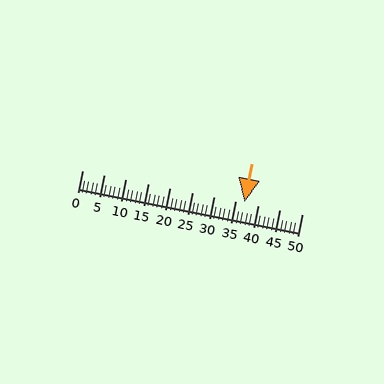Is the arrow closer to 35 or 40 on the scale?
The arrow is closer to 35.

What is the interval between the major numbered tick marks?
The major tick marks are spaced 5 units apart.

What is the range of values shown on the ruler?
The ruler shows values from 0 to 50.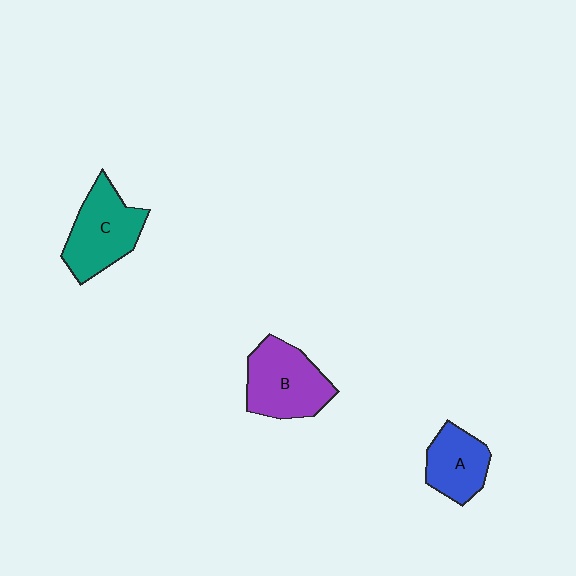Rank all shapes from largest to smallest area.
From largest to smallest: B (purple), C (teal), A (blue).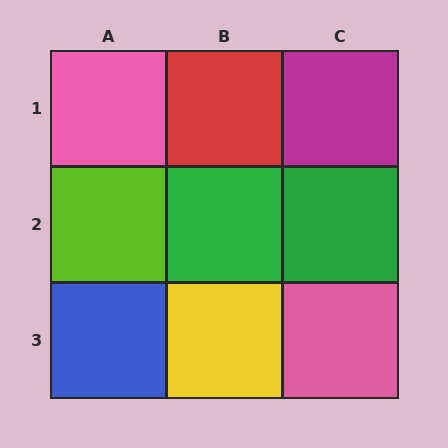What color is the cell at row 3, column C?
Pink.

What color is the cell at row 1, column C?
Magenta.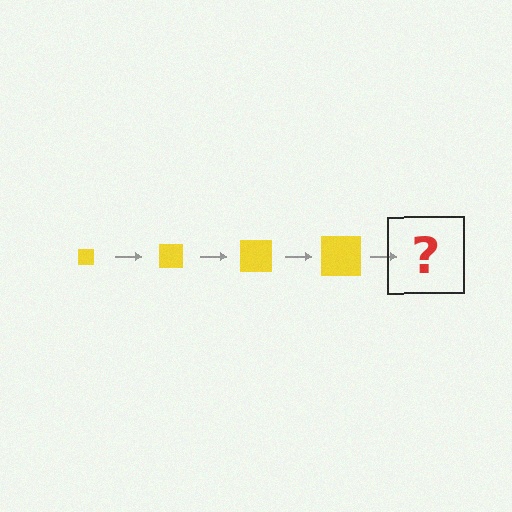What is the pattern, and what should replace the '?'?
The pattern is that the square gets progressively larger each step. The '?' should be a yellow square, larger than the previous one.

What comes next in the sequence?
The next element should be a yellow square, larger than the previous one.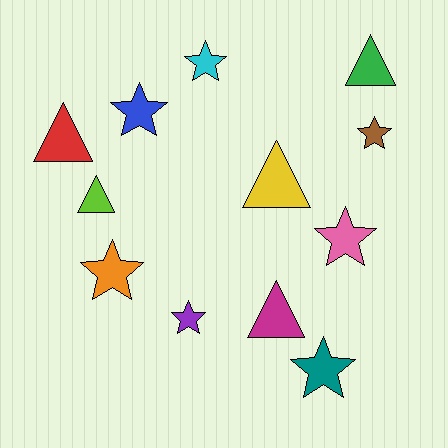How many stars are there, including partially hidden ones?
There are 7 stars.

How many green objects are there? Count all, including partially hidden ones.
There is 1 green object.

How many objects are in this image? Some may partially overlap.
There are 12 objects.